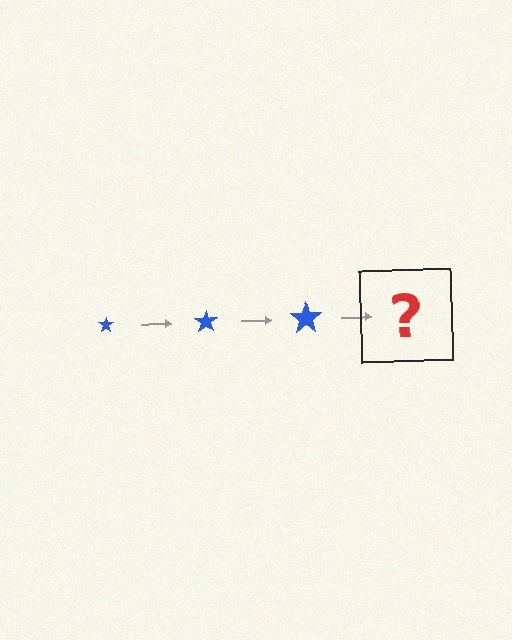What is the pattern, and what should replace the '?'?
The pattern is that the star gets progressively larger each step. The '?' should be a blue star, larger than the previous one.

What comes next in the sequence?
The next element should be a blue star, larger than the previous one.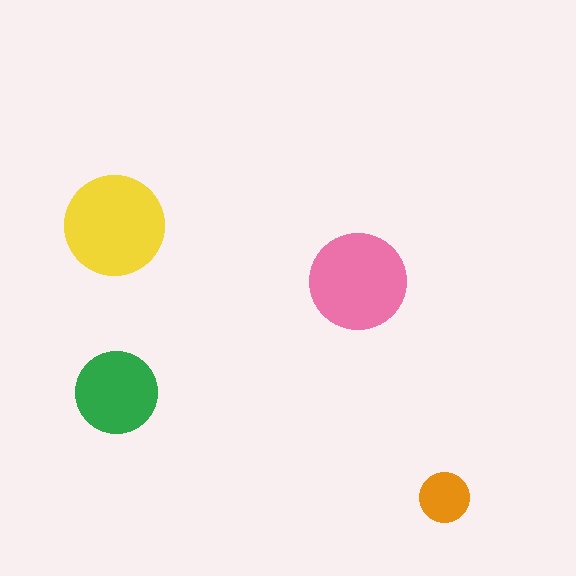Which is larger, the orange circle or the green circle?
The green one.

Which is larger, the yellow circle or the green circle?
The yellow one.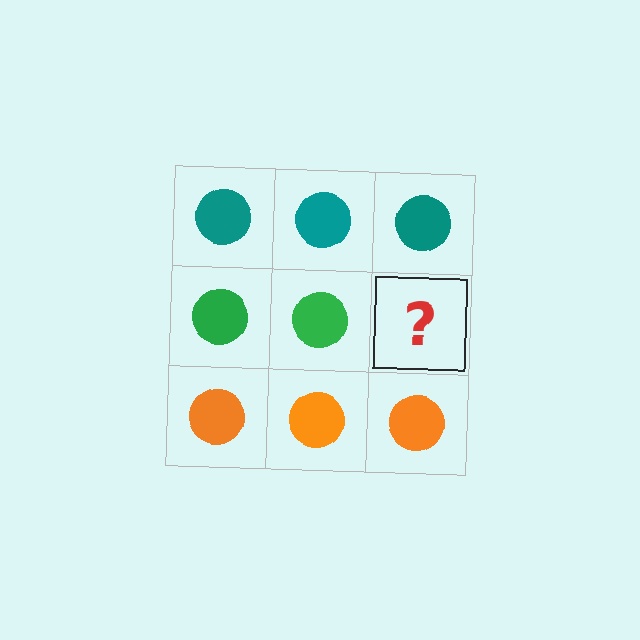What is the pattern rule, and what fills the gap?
The rule is that each row has a consistent color. The gap should be filled with a green circle.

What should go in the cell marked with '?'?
The missing cell should contain a green circle.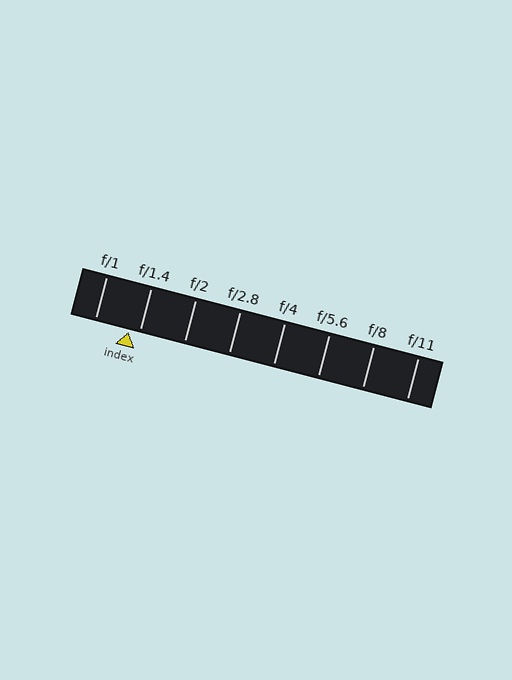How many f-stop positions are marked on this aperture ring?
There are 8 f-stop positions marked.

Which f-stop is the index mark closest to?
The index mark is closest to f/1.4.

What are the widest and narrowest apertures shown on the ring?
The widest aperture shown is f/1 and the narrowest is f/11.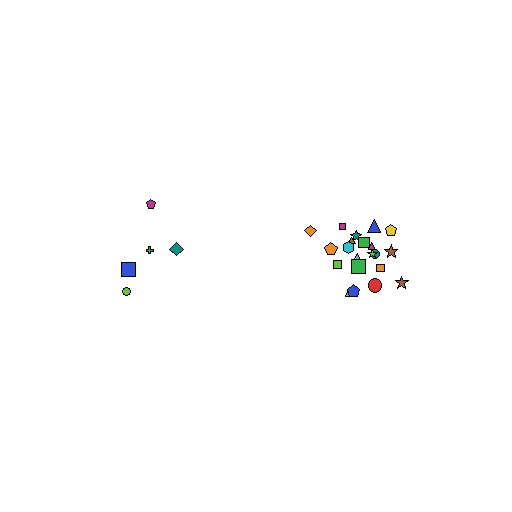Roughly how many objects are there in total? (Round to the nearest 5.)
Roughly 25 objects in total.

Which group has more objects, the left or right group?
The right group.